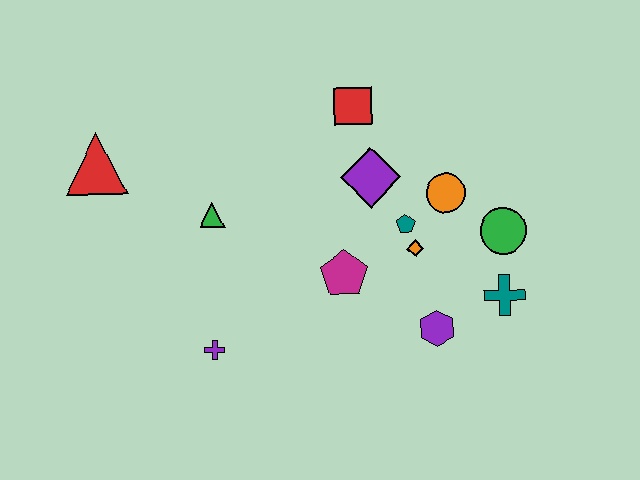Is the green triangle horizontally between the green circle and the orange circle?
No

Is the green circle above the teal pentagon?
No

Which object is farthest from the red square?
The purple cross is farthest from the red square.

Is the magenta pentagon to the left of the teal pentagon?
Yes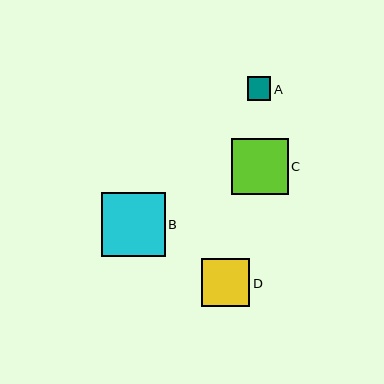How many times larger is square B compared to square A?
Square B is approximately 2.7 times the size of square A.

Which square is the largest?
Square B is the largest with a size of approximately 64 pixels.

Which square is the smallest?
Square A is the smallest with a size of approximately 23 pixels.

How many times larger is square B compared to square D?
Square B is approximately 1.3 times the size of square D.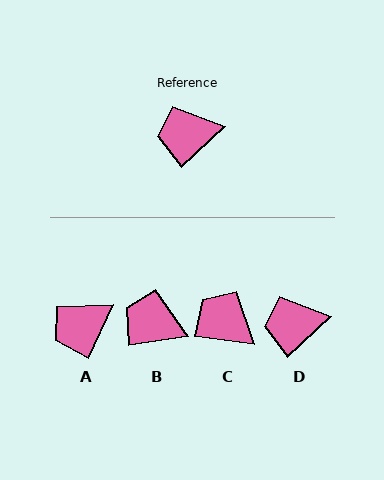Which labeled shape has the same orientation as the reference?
D.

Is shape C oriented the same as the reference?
No, it is off by about 50 degrees.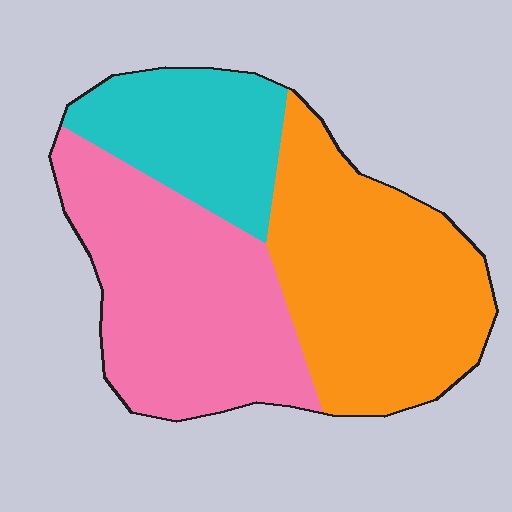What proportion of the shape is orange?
Orange covers around 40% of the shape.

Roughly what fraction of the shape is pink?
Pink covers roughly 40% of the shape.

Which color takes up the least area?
Cyan, at roughly 20%.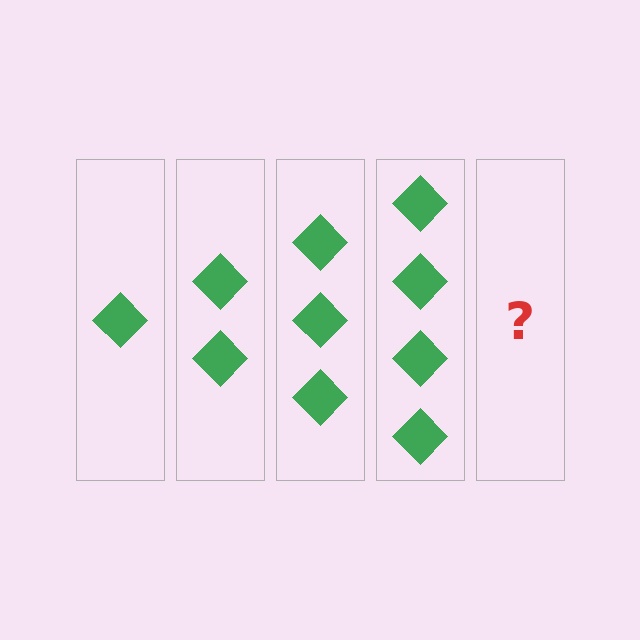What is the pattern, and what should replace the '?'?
The pattern is that each step adds one more diamond. The '?' should be 5 diamonds.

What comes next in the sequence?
The next element should be 5 diamonds.